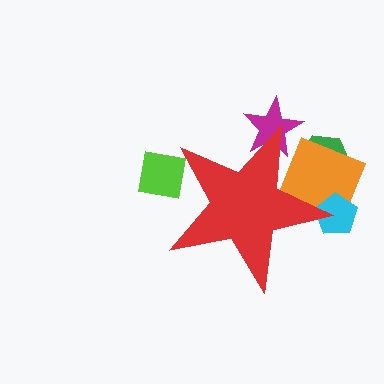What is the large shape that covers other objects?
A red star.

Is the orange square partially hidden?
Yes, the orange square is partially hidden behind the red star.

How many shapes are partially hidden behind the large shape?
5 shapes are partially hidden.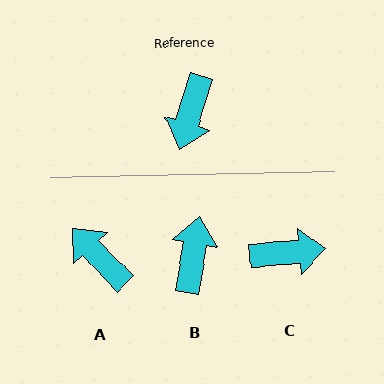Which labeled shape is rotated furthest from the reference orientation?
B, about 173 degrees away.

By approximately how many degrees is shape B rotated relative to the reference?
Approximately 173 degrees clockwise.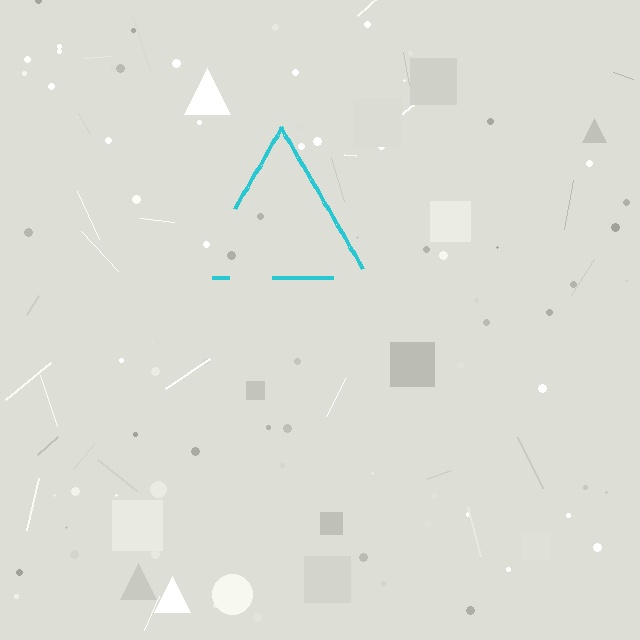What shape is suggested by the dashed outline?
The dashed outline suggests a triangle.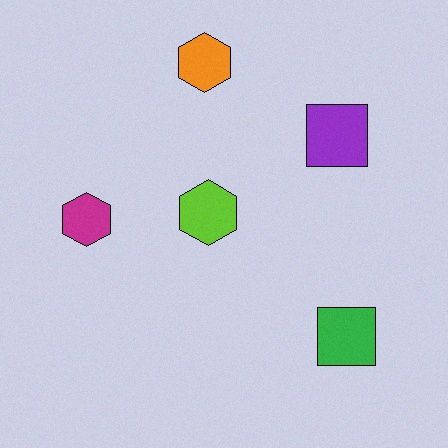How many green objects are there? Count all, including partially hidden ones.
There is 1 green object.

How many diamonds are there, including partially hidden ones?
There are no diamonds.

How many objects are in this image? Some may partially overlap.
There are 5 objects.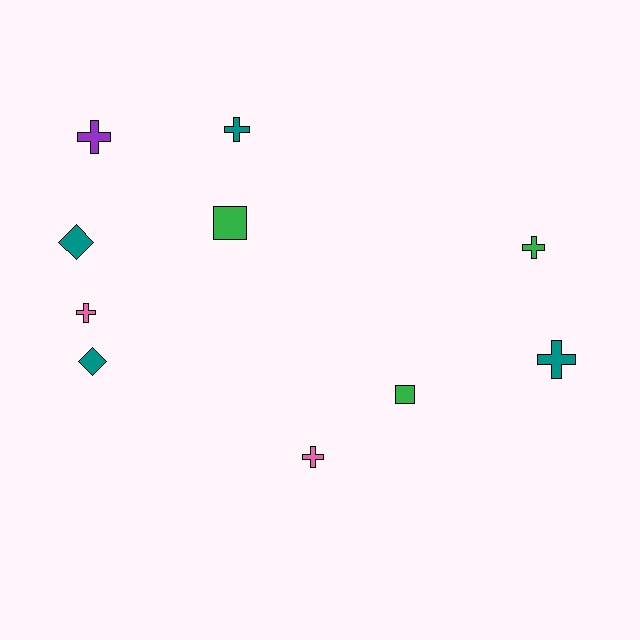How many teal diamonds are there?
There are 2 teal diamonds.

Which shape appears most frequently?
Cross, with 6 objects.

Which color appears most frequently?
Teal, with 4 objects.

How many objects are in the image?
There are 10 objects.